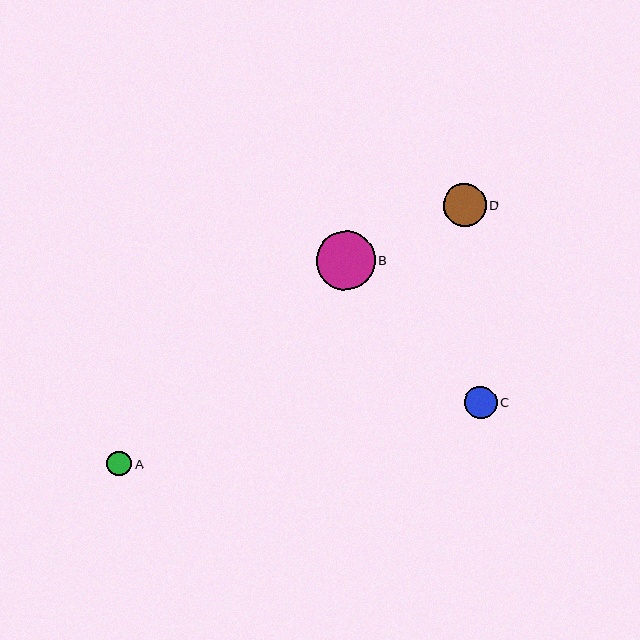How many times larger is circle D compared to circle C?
Circle D is approximately 1.3 times the size of circle C.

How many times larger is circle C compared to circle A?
Circle C is approximately 1.3 times the size of circle A.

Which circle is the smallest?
Circle A is the smallest with a size of approximately 25 pixels.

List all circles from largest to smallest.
From largest to smallest: B, D, C, A.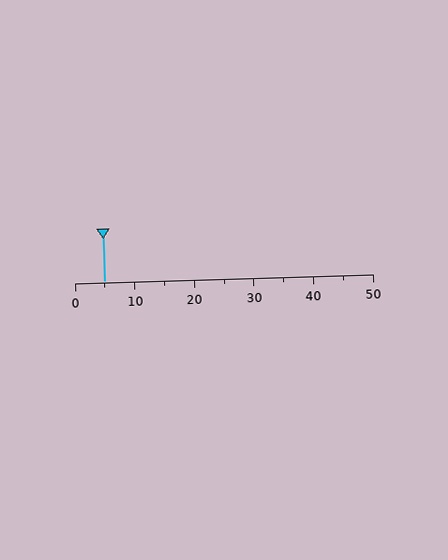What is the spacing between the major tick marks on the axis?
The major ticks are spaced 10 apart.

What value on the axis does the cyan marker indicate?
The marker indicates approximately 5.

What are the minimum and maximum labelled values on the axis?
The axis runs from 0 to 50.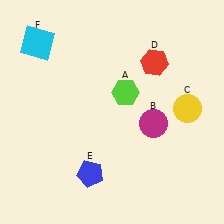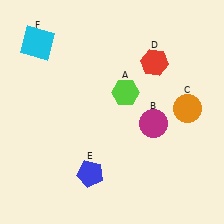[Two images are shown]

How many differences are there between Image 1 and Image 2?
There is 1 difference between the two images.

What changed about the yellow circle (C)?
In Image 1, C is yellow. In Image 2, it changed to orange.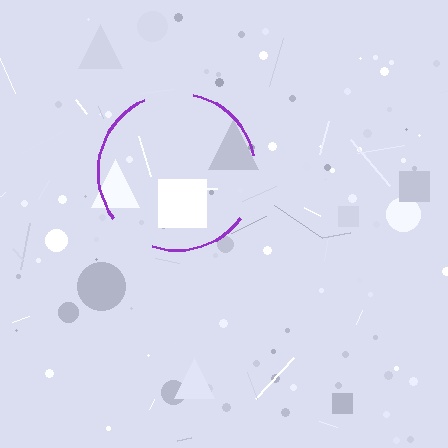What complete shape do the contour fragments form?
The contour fragments form a circle.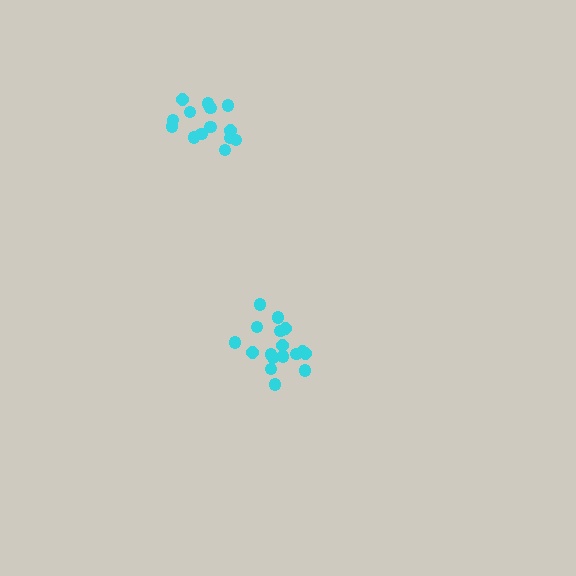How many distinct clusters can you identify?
There are 2 distinct clusters.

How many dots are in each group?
Group 1: 17 dots, Group 2: 14 dots (31 total).